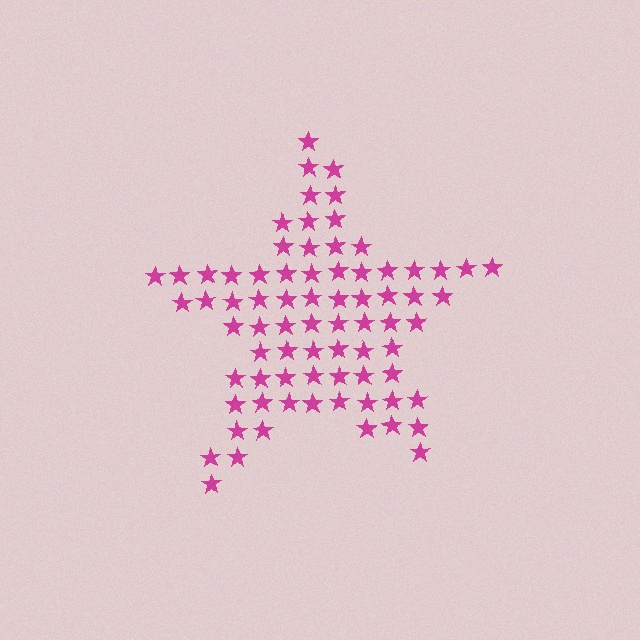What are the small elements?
The small elements are stars.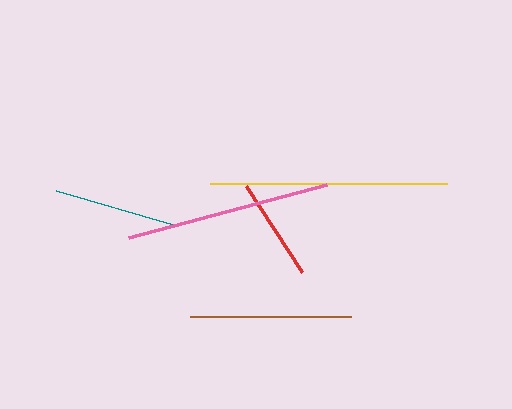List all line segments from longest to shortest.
From longest to shortest: yellow, pink, brown, teal, red.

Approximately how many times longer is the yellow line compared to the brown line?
The yellow line is approximately 1.5 times the length of the brown line.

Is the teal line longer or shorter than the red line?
The teal line is longer than the red line.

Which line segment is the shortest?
The red line is the shortest at approximately 103 pixels.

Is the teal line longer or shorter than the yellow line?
The yellow line is longer than the teal line.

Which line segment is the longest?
The yellow line is the longest at approximately 236 pixels.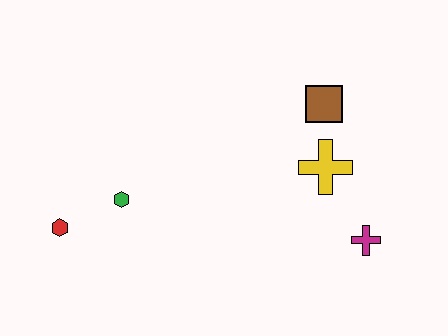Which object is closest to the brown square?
The yellow cross is closest to the brown square.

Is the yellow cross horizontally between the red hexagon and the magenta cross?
Yes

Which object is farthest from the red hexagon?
The magenta cross is farthest from the red hexagon.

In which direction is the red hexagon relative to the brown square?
The red hexagon is to the left of the brown square.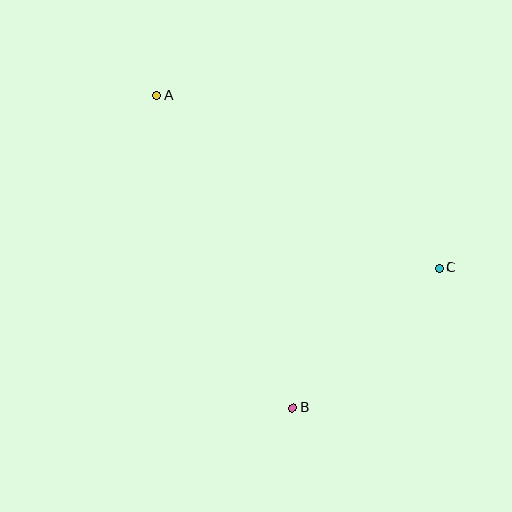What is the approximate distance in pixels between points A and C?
The distance between A and C is approximately 331 pixels.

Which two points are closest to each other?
Points B and C are closest to each other.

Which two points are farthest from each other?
Points A and B are farthest from each other.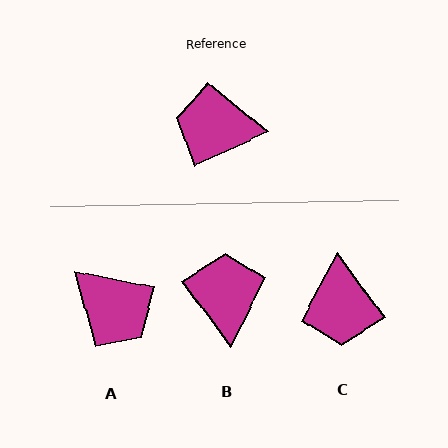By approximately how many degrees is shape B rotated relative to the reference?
Approximately 78 degrees clockwise.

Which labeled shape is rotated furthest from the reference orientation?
A, about 144 degrees away.